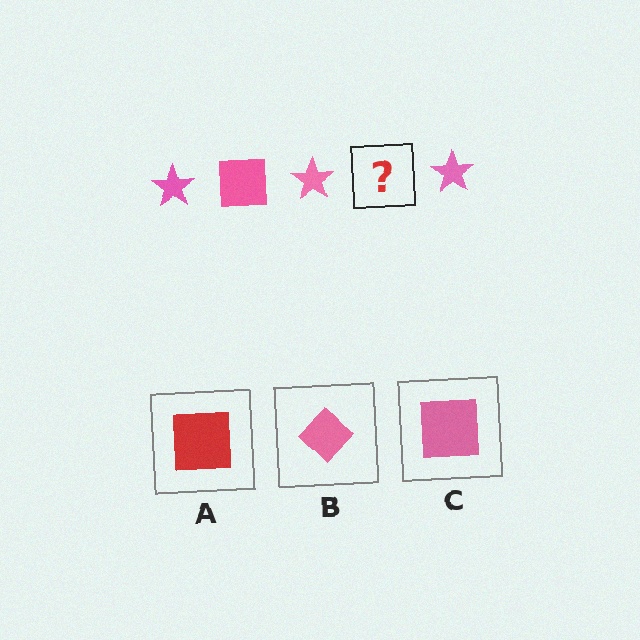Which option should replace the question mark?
Option C.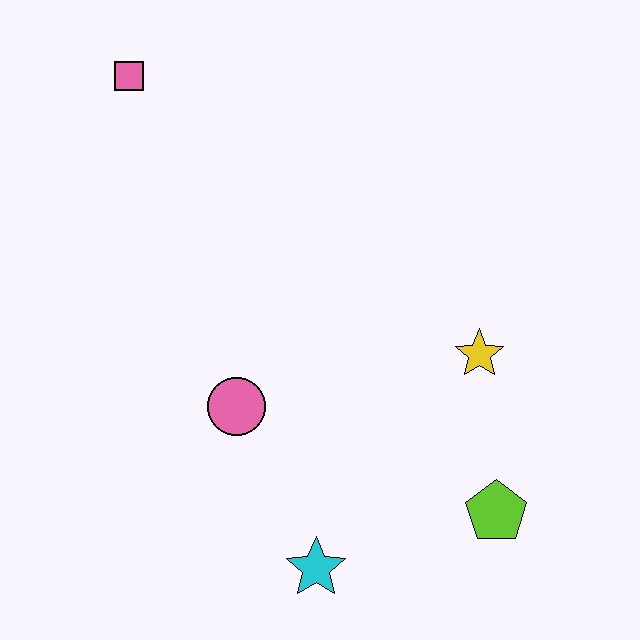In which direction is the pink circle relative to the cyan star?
The pink circle is above the cyan star.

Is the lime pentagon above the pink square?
No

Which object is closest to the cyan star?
The pink circle is closest to the cyan star.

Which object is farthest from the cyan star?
The pink square is farthest from the cyan star.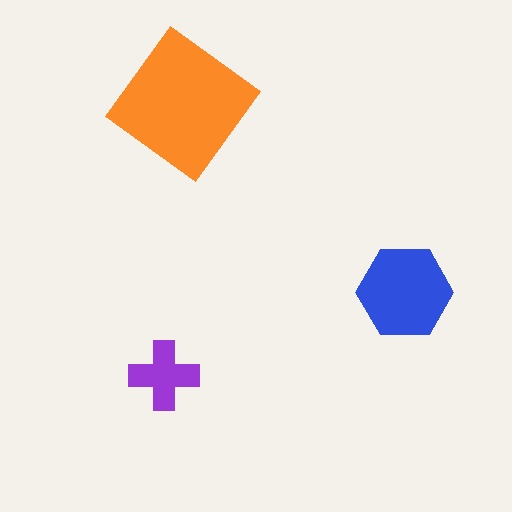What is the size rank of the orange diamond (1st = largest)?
1st.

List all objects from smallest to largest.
The purple cross, the blue hexagon, the orange diamond.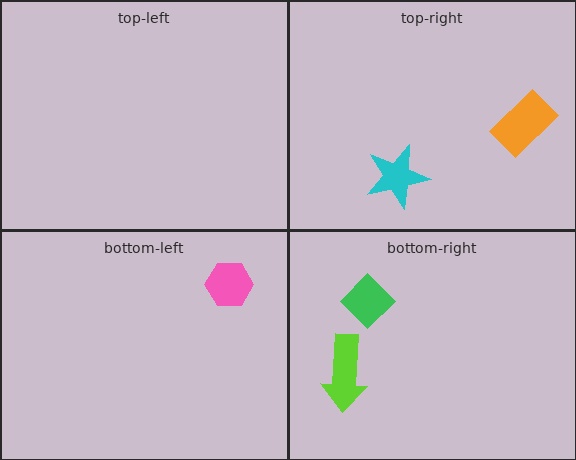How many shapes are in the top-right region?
2.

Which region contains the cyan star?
The top-right region.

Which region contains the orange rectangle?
The top-right region.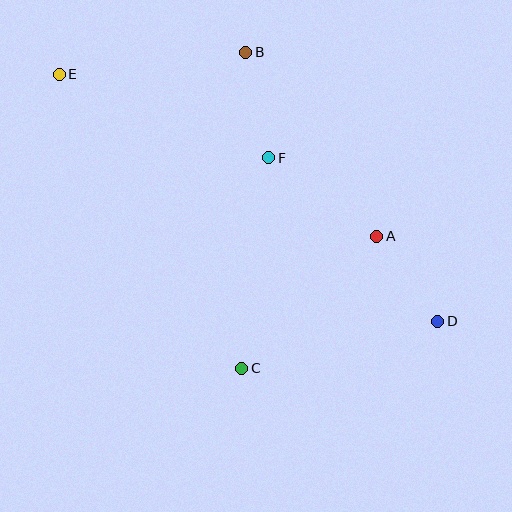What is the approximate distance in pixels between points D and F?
The distance between D and F is approximately 235 pixels.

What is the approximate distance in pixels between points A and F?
The distance between A and F is approximately 133 pixels.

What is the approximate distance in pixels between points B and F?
The distance between B and F is approximately 108 pixels.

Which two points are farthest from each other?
Points D and E are farthest from each other.